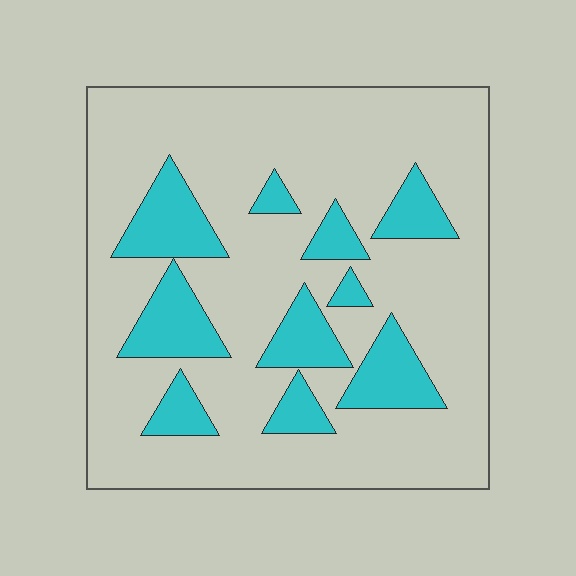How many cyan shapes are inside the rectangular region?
10.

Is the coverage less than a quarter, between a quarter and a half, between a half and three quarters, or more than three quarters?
Less than a quarter.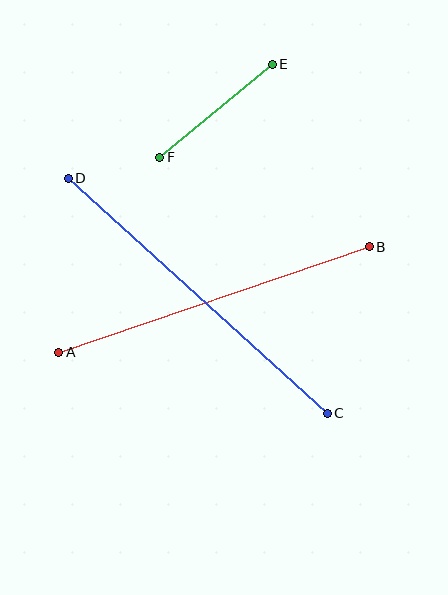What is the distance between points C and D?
The distance is approximately 349 pixels.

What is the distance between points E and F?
The distance is approximately 146 pixels.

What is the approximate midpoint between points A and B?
The midpoint is at approximately (214, 299) pixels.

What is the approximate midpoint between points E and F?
The midpoint is at approximately (216, 111) pixels.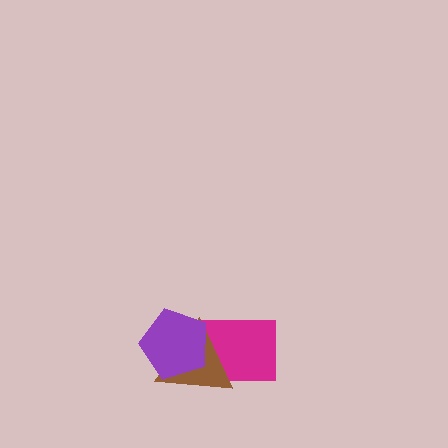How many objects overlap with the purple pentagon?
2 objects overlap with the purple pentagon.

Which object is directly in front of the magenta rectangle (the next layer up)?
The brown triangle is directly in front of the magenta rectangle.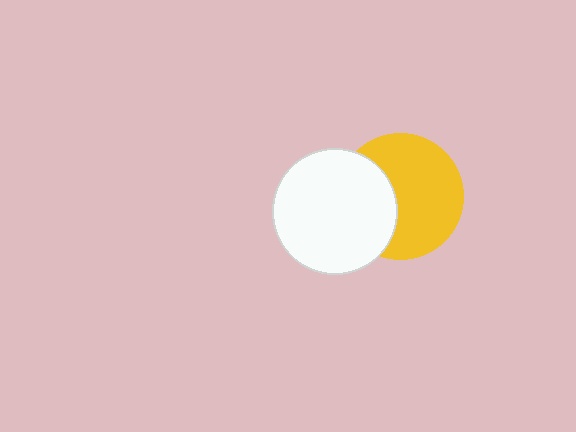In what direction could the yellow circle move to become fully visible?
The yellow circle could move right. That would shift it out from behind the white circle entirely.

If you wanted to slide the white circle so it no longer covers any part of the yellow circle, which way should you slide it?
Slide it left — that is the most direct way to separate the two shapes.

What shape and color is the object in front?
The object in front is a white circle.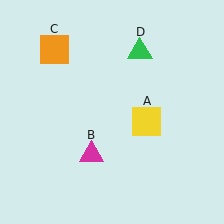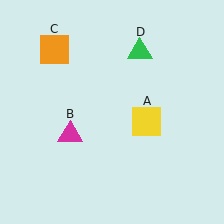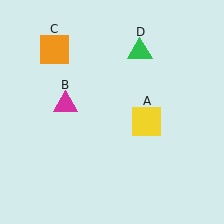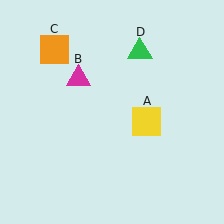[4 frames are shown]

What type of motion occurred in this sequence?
The magenta triangle (object B) rotated clockwise around the center of the scene.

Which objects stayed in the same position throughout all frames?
Yellow square (object A) and orange square (object C) and green triangle (object D) remained stationary.